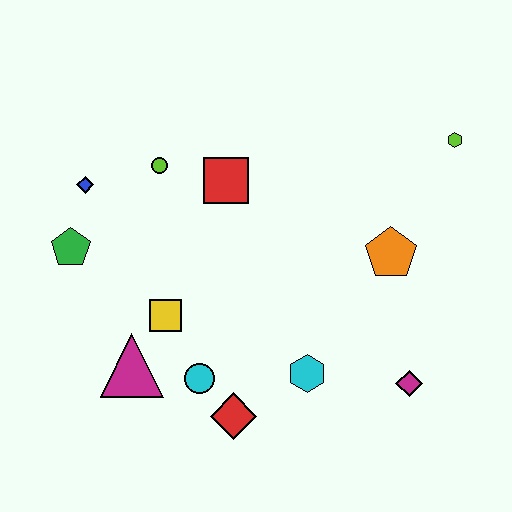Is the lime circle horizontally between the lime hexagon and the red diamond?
No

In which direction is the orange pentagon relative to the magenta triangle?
The orange pentagon is to the right of the magenta triangle.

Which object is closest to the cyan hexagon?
The red diamond is closest to the cyan hexagon.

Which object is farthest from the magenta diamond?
The blue diamond is farthest from the magenta diamond.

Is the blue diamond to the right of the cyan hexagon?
No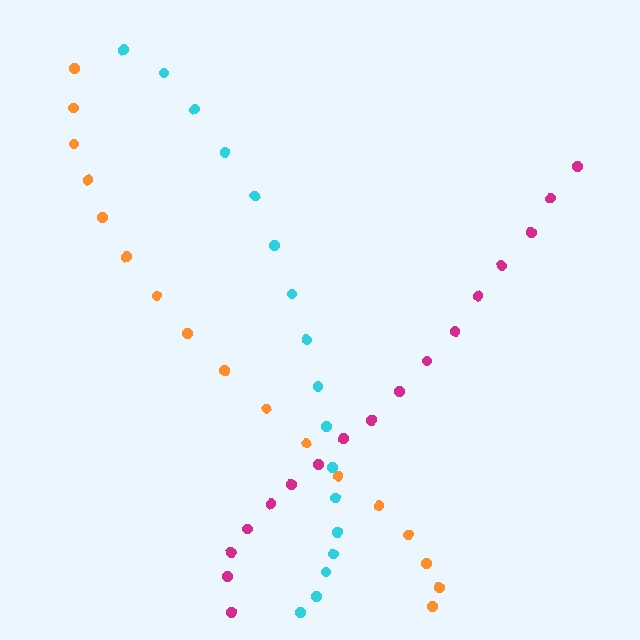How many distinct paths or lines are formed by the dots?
There are 3 distinct paths.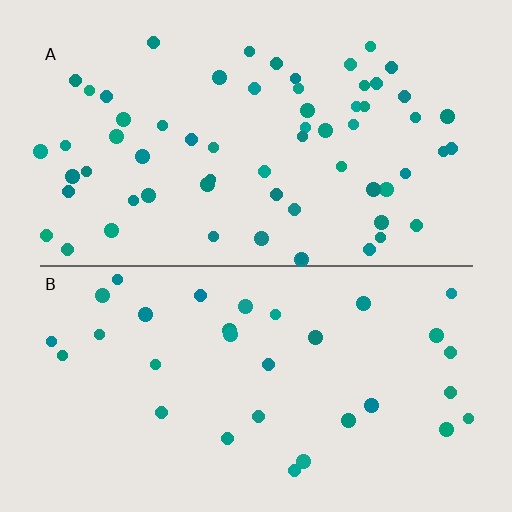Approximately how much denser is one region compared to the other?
Approximately 2.0× — region A over region B.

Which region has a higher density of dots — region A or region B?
A (the top).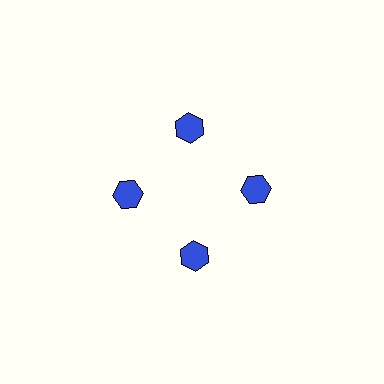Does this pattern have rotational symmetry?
Yes, this pattern has 4-fold rotational symmetry. It looks the same after rotating 90 degrees around the center.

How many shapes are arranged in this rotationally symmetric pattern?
There are 4 shapes, arranged in 4 groups of 1.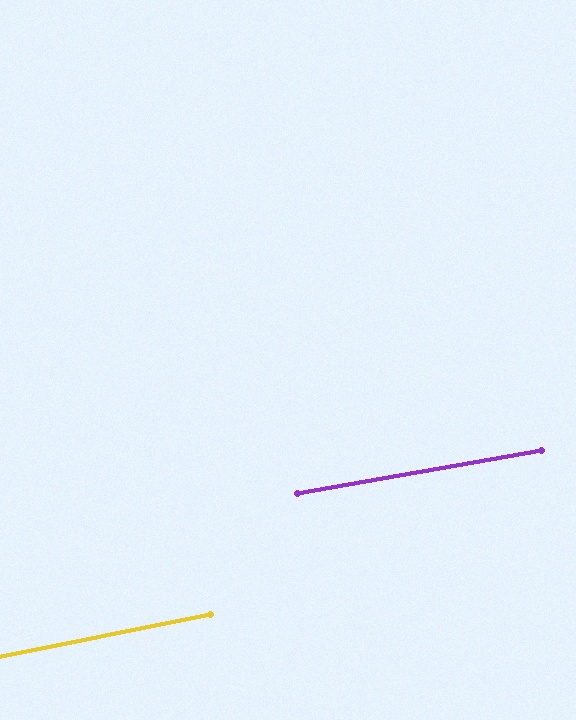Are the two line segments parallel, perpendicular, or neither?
Parallel — their directions differ by only 1.4°.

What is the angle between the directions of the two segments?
Approximately 1 degree.